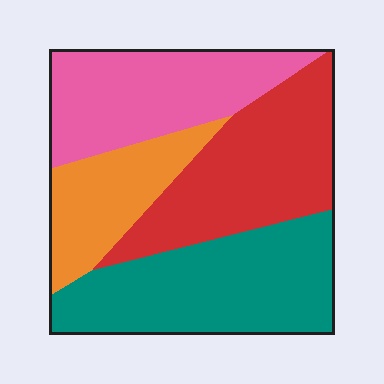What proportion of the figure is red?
Red takes up between a sixth and a third of the figure.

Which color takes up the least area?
Orange, at roughly 15%.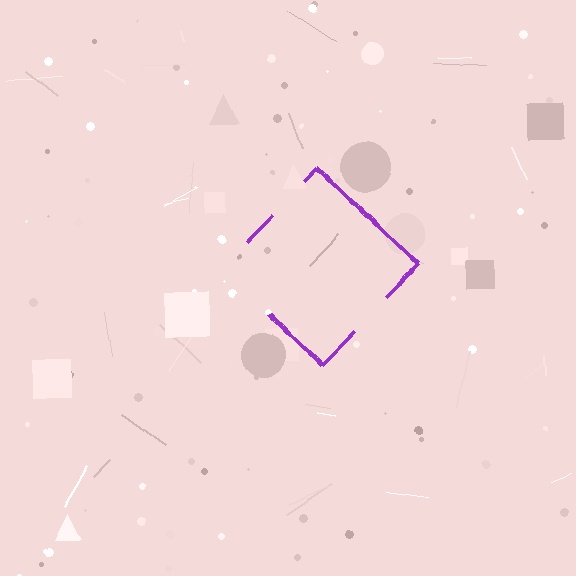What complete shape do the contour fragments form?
The contour fragments form a diamond.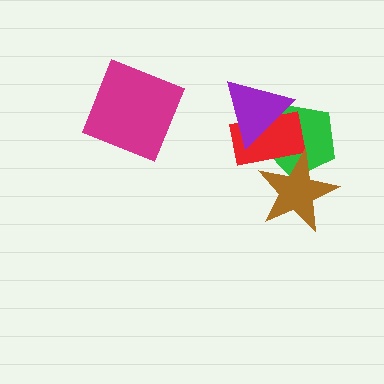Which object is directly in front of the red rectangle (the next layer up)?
The brown star is directly in front of the red rectangle.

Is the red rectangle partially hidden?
Yes, it is partially covered by another shape.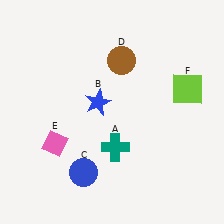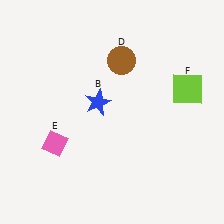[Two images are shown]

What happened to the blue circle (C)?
The blue circle (C) was removed in Image 2. It was in the bottom-left area of Image 1.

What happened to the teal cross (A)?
The teal cross (A) was removed in Image 2. It was in the bottom-right area of Image 1.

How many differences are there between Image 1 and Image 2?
There are 2 differences between the two images.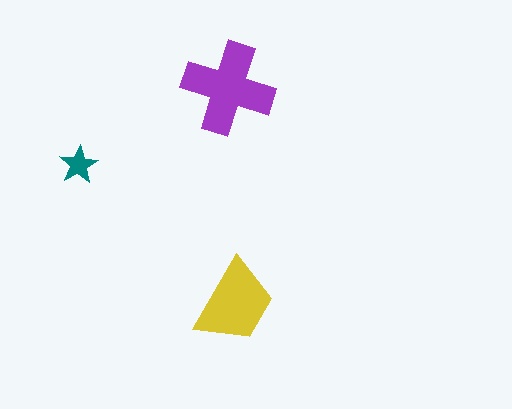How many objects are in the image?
There are 3 objects in the image.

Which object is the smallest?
The teal star.